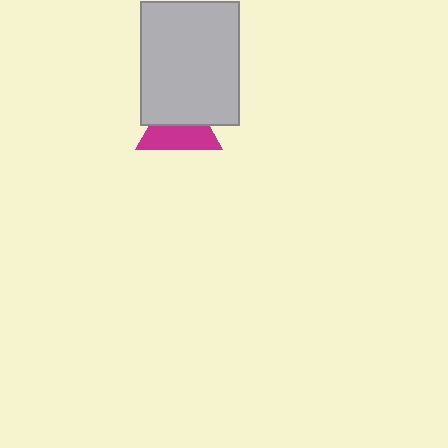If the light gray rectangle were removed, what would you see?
You would see the complete magenta triangle.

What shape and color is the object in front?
The object in front is a light gray rectangle.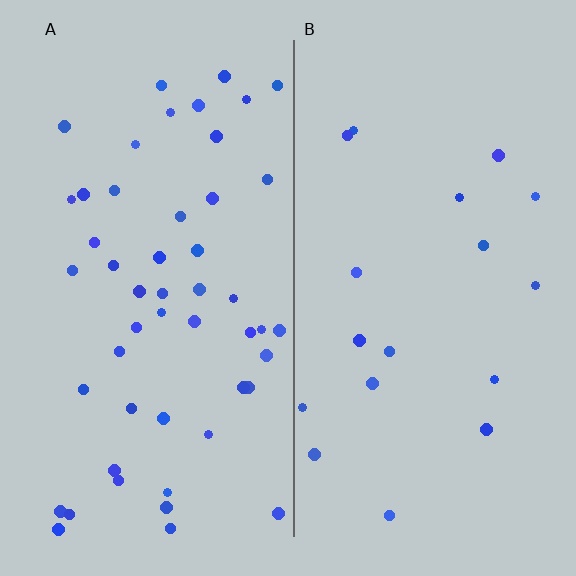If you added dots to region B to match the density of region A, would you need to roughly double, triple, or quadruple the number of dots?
Approximately triple.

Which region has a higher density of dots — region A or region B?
A (the left).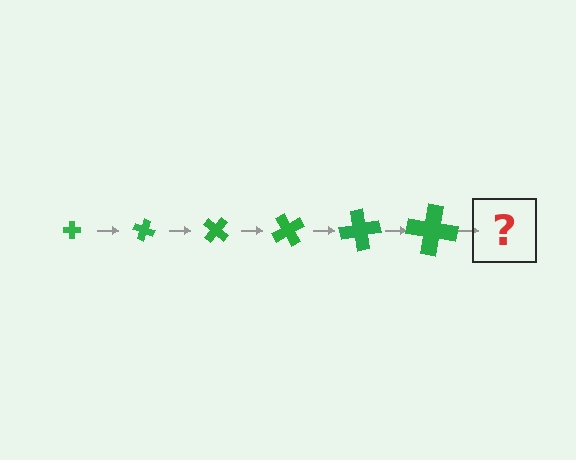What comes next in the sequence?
The next element should be a cross, larger than the previous one and rotated 120 degrees from the start.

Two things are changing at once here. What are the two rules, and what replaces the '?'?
The two rules are that the cross grows larger each step and it rotates 20 degrees each step. The '?' should be a cross, larger than the previous one and rotated 120 degrees from the start.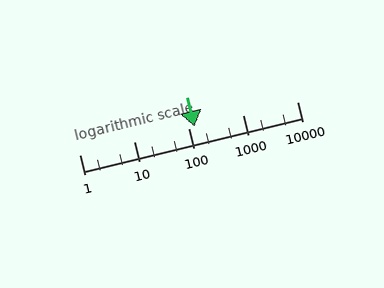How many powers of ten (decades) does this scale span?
The scale spans 4 decades, from 1 to 10000.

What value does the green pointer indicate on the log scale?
The pointer indicates approximately 130.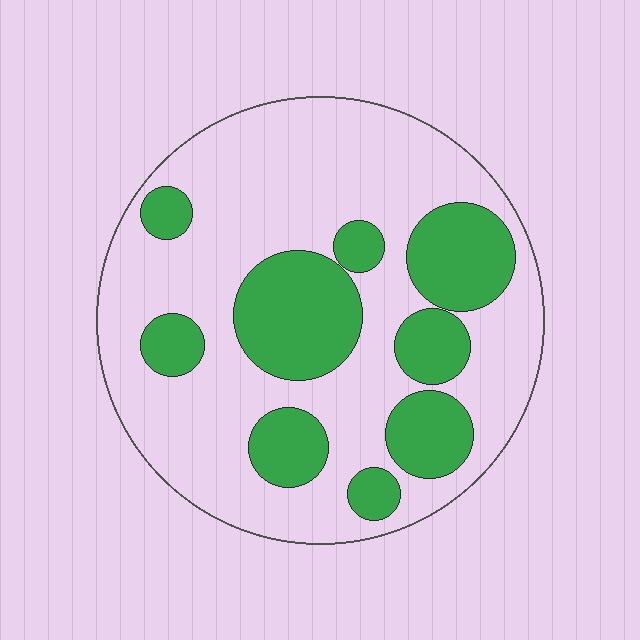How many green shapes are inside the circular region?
9.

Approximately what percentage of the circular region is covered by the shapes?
Approximately 30%.